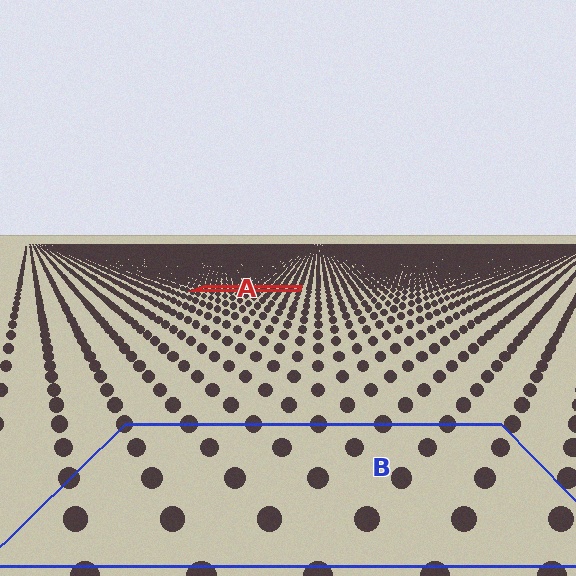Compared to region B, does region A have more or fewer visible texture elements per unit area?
Region A has more texture elements per unit area — they are packed more densely because it is farther away.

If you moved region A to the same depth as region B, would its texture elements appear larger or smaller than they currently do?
They would appear larger. At a closer depth, the same texture elements are projected at a bigger on-screen size.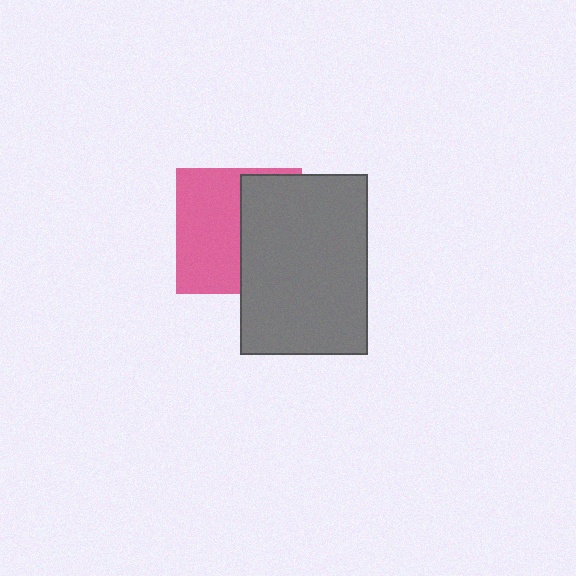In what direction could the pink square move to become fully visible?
The pink square could move left. That would shift it out from behind the gray rectangle entirely.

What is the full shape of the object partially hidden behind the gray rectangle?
The partially hidden object is a pink square.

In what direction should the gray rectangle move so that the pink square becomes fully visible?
The gray rectangle should move right. That is the shortest direction to clear the overlap and leave the pink square fully visible.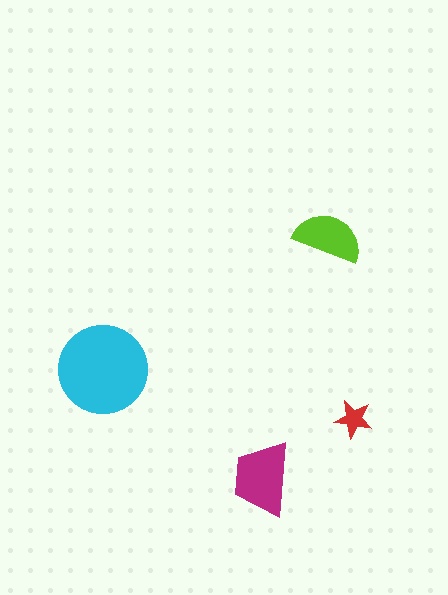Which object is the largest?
The cyan circle.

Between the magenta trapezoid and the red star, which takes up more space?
The magenta trapezoid.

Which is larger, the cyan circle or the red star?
The cyan circle.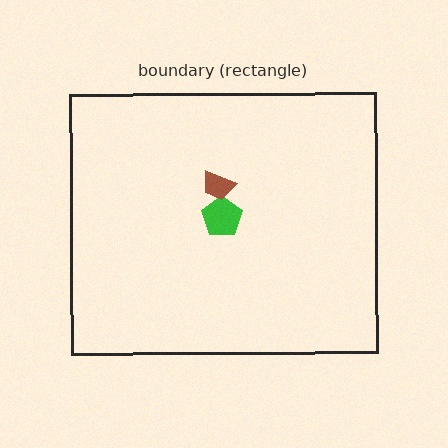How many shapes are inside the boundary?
2 inside, 0 outside.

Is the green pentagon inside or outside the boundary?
Inside.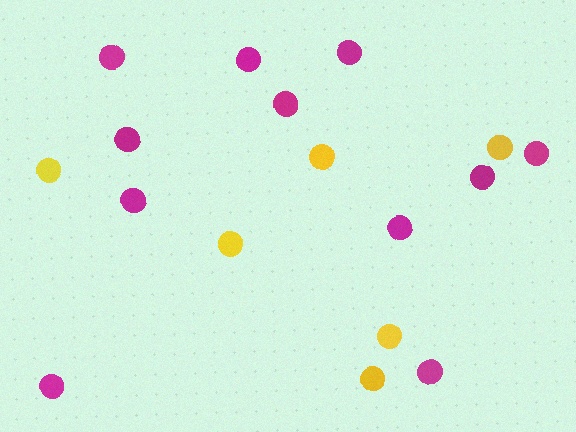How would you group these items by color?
There are 2 groups: one group of yellow circles (6) and one group of magenta circles (11).